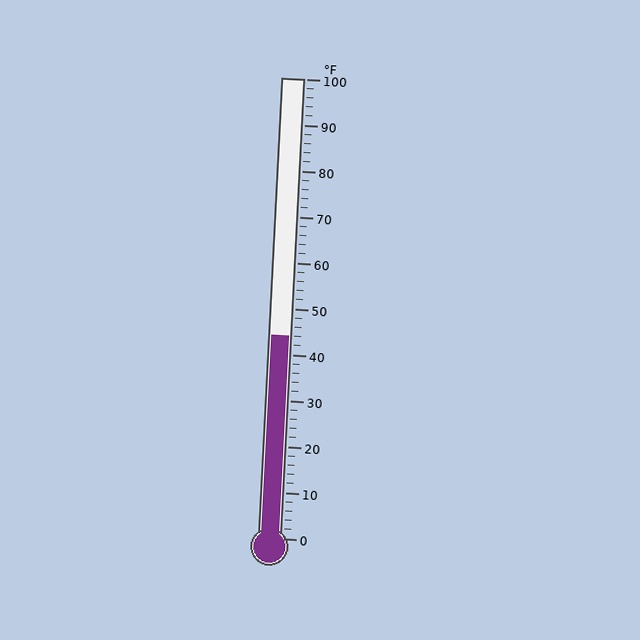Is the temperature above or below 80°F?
The temperature is below 80°F.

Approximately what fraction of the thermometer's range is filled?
The thermometer is filled to approximately 45% of its range.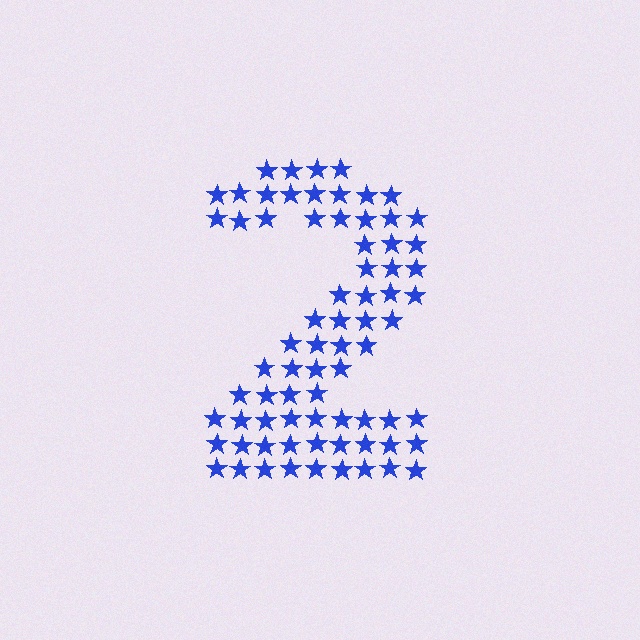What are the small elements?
The small elements are stars.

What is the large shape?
The large shape is the digit 2.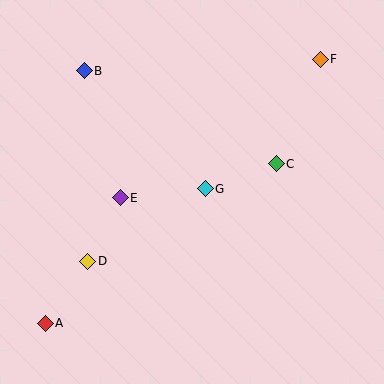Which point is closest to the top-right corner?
Point F is closest to the top-right corner.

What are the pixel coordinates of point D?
Point D is at (88, 261).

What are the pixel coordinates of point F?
Point F is at (320, 59).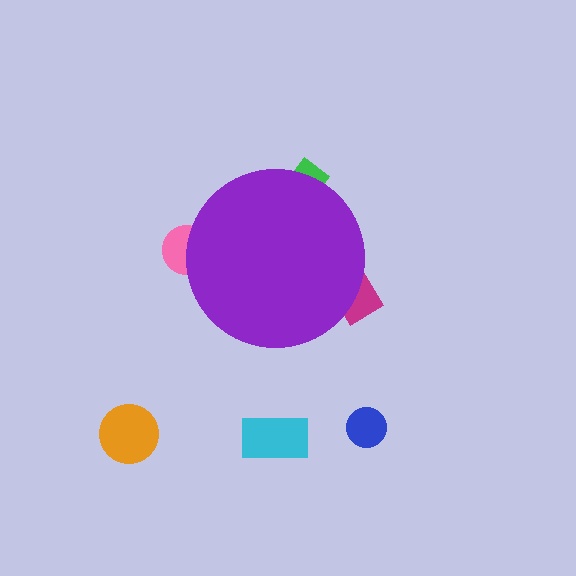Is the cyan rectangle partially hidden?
No, the cyan rectangle is fully visible.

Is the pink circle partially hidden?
Yes, the pink circle is partially hidden behind the purple circle.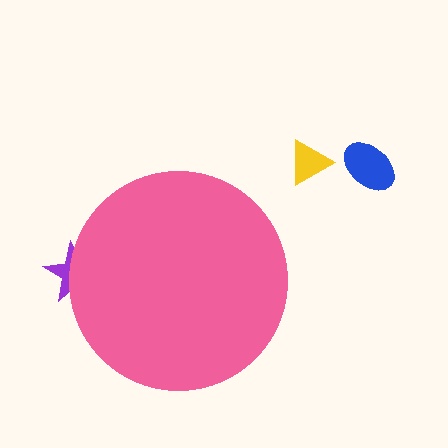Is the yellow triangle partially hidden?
No, the yellow triangle is fully visible.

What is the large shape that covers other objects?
A pink circle.